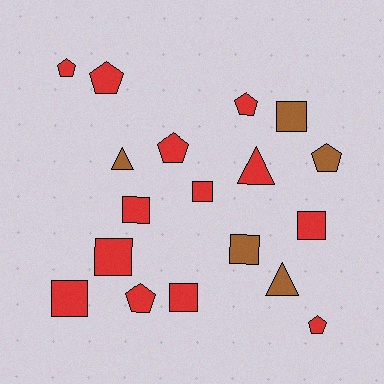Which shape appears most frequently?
Square, with 8 objects.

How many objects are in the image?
There are 18 objects.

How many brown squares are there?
There are 2 brown squares.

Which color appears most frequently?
Red, with 13 objects.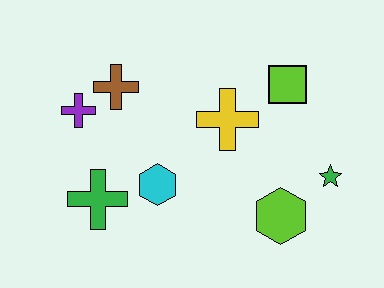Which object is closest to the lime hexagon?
The green star is closest to the lime hexagon.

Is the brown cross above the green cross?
Yes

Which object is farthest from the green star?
The purple cross is farthest from the green star.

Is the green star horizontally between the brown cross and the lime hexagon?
No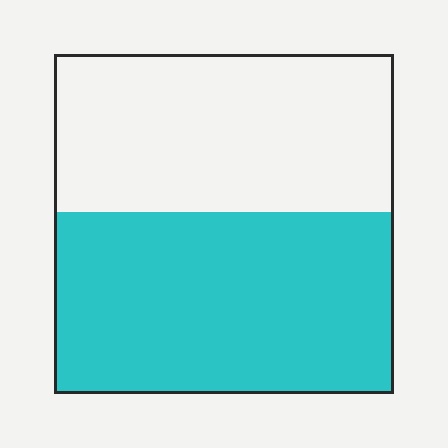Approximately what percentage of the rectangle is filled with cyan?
Approximately 55%.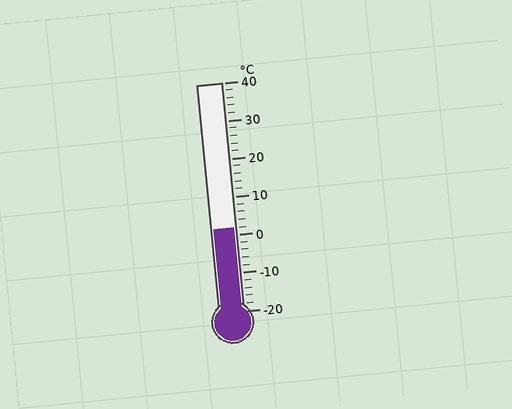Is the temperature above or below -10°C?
The temperature is above -10°C.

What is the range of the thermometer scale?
The thermometer scale ranges from -20°C to 40°C.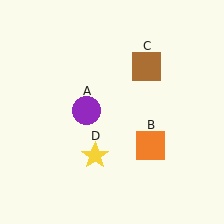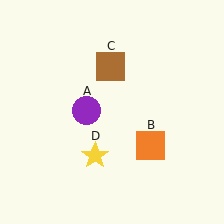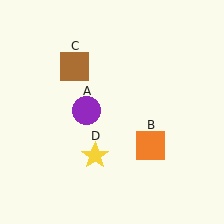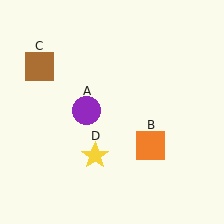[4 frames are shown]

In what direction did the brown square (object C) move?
The brown square (object C) moved left.